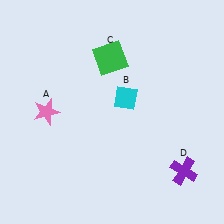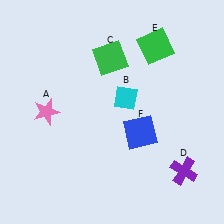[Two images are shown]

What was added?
A green square (E), a blue square (F) were added in Image 2.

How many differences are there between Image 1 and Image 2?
There are 2 differences between the two images.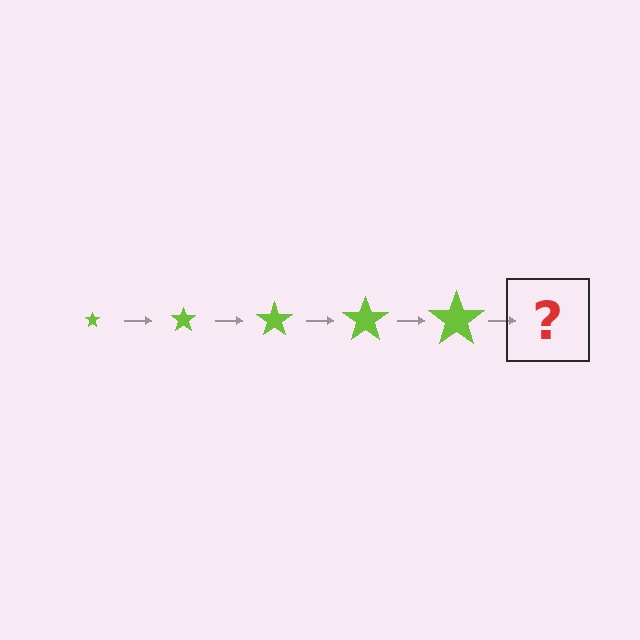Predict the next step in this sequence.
The next step is a lime star, larger than the previous one.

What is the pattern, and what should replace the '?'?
The pattern is that the star gets progressively larger each step. The '?' should be a lime star, larger than the previous one.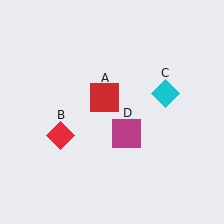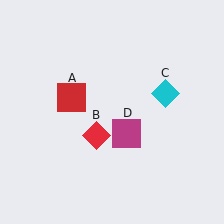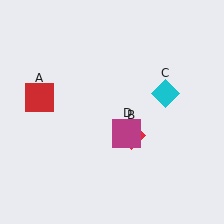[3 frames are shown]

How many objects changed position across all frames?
2 objects changed position: red square (object A), red diamond (object B).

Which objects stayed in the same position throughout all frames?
Cyan diamond (object C) and magenta square (object D) remained stationary.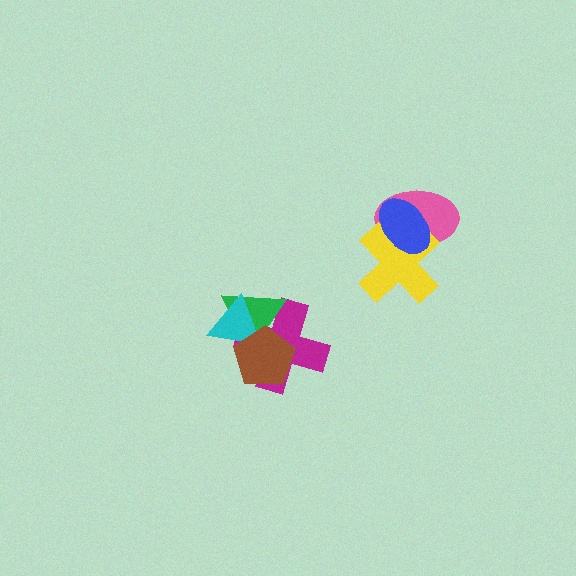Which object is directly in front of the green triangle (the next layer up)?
The cyan triangle is directly in front of the green triangle.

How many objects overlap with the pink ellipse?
2 objects overlap with the pink ellipse.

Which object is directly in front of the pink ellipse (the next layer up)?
The yellow cross is directly in front of the pink ellipse.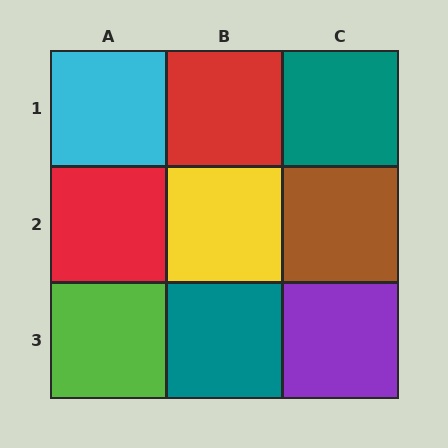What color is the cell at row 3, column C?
Purple.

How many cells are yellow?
1 cell is yellow.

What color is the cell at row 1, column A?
Cyan.